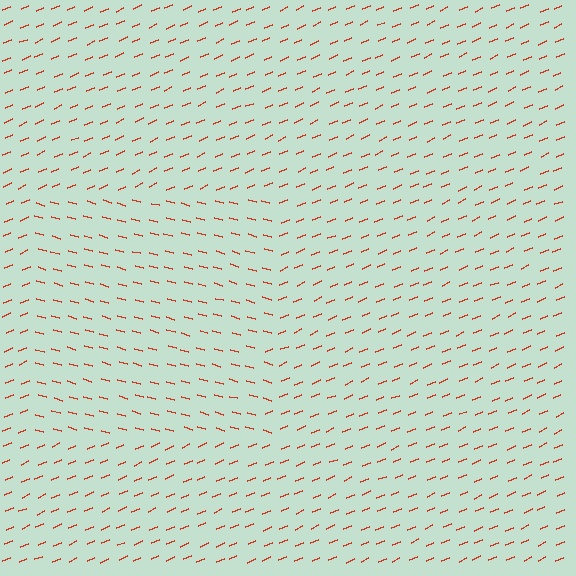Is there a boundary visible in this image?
Yes, there is a texture boundary formed by a change in line orientation.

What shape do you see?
I see a rectangle.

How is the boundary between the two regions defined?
The boundary is defined purely by a change in line orientation (approximately 38 degrees difference). All lines are the same color and thickness.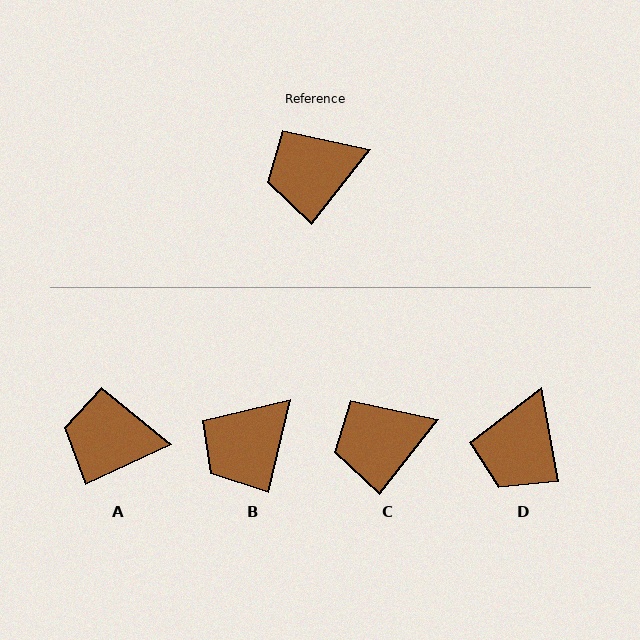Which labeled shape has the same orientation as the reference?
C.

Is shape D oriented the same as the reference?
No, it is off by about 49 degrees.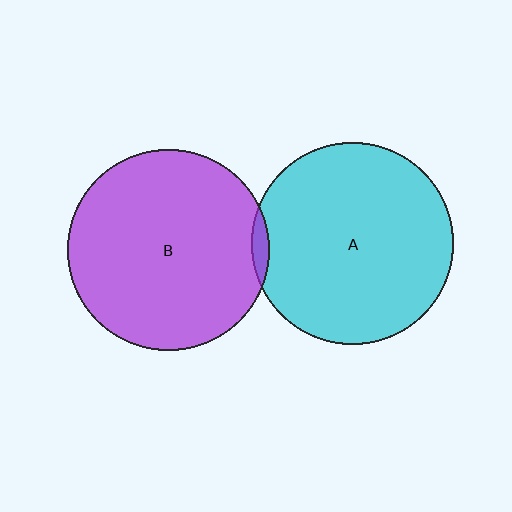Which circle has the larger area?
Circle A (cyan).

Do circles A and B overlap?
Yes.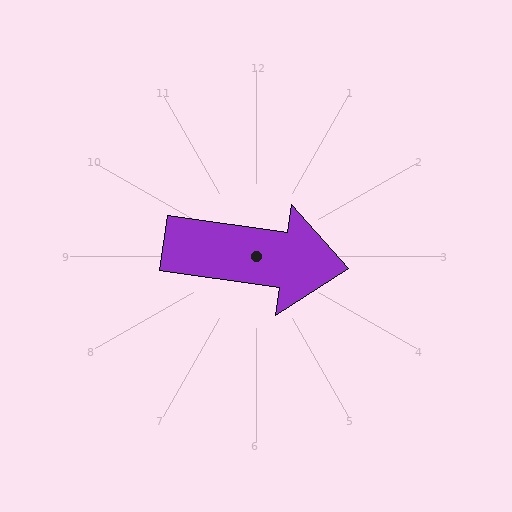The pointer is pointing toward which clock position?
Roughly 3 o'clock.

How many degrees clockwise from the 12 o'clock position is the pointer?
Approximately 98 degrees.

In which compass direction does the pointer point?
East.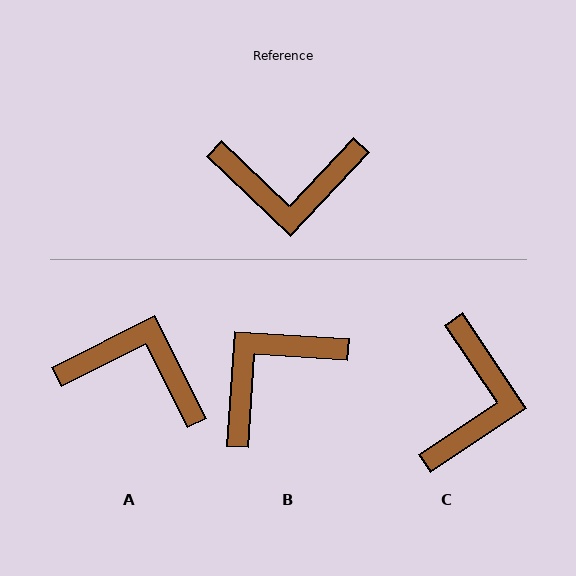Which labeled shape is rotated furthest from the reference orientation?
A, about 160 degrees away.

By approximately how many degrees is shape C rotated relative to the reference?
Approximately 77 degrees counter-clockwise.